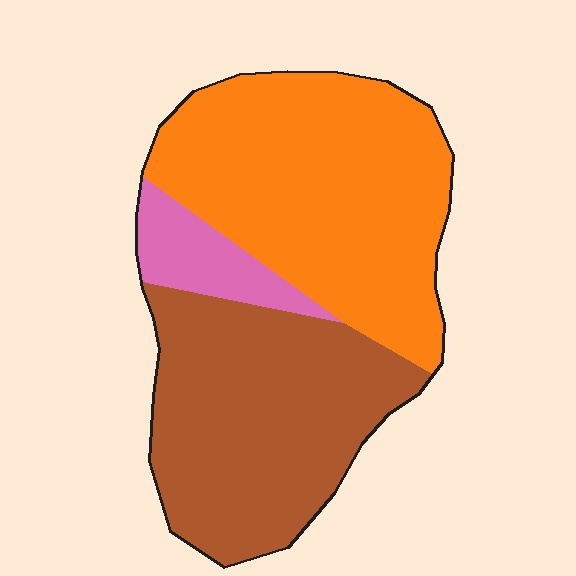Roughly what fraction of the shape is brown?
Brown takes up about two fifths (2/5) of the shape.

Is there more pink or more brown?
Brown.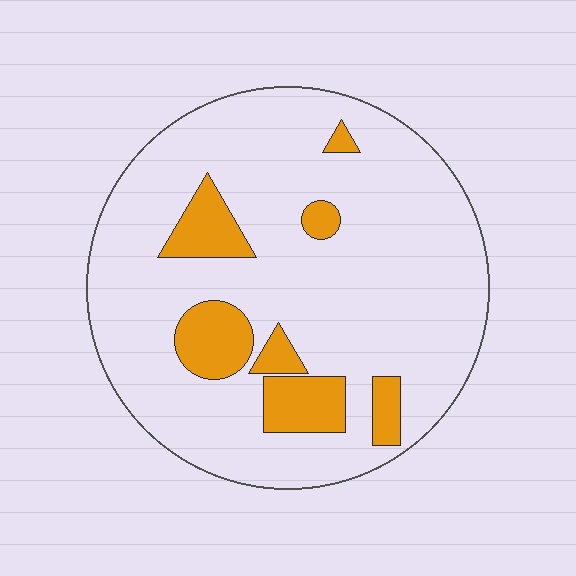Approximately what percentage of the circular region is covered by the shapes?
Approximately 15%.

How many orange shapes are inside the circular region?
7.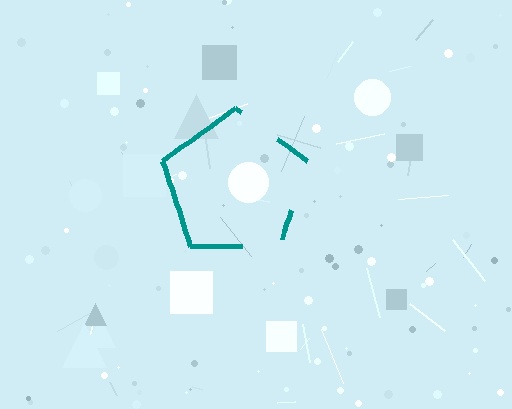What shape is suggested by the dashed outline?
The dashed outline suggests a pentagon.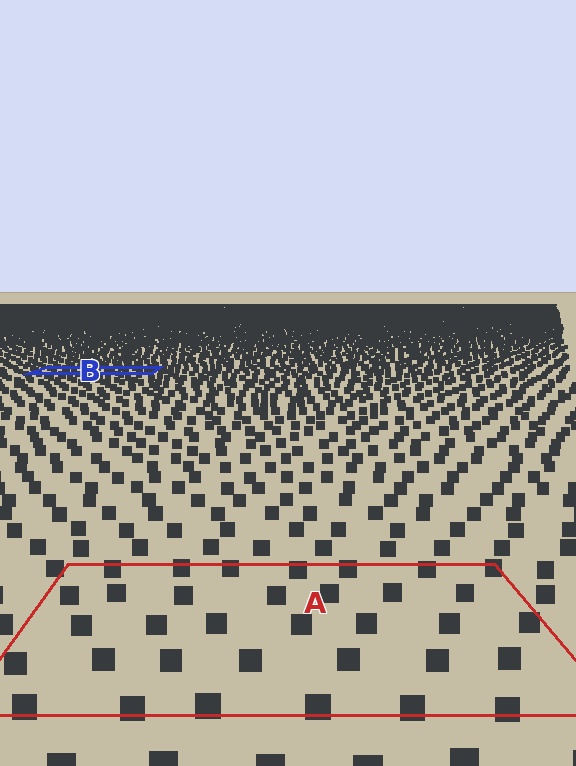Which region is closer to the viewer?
Region A is closer. The texture elements there are larger and more spread out.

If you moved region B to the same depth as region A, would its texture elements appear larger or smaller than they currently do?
They would appear larger. At a closer depth, the same texture elements are projected at a bigger on-screen size.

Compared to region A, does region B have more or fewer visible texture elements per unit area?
Region B has more texture elements per unit area — they are packed more densely because it is farther away.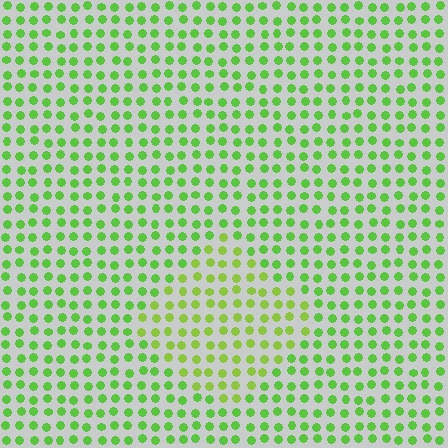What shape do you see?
I see a diamond.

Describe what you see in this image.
The image is filled with small lime elements in a uniform arrangement. A diamond-shaped region is visible where the elements are tinted to a slightly different hue, forming a subtle color boundary.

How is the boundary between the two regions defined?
The boundary is defined purely by a slight shift in hue (about 22 degrees). Spacing, size, and orientation are identical on both sides.